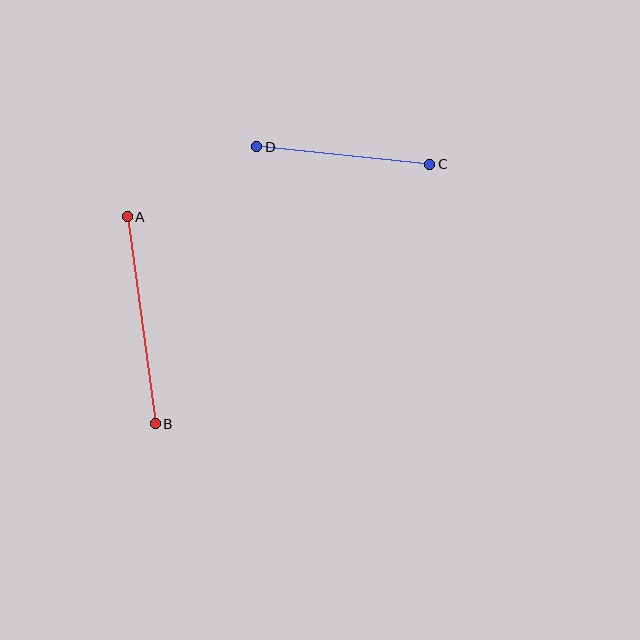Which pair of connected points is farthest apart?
Points A and B are farthest apart.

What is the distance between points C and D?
The distance is approximately 174 pixels.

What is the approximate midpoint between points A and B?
The midpoint is at approximately (141, 320) pixels.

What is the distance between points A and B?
The distance is approximately 209 pixels.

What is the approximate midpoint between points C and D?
The midpoint is at approximately (343, 156) pixels.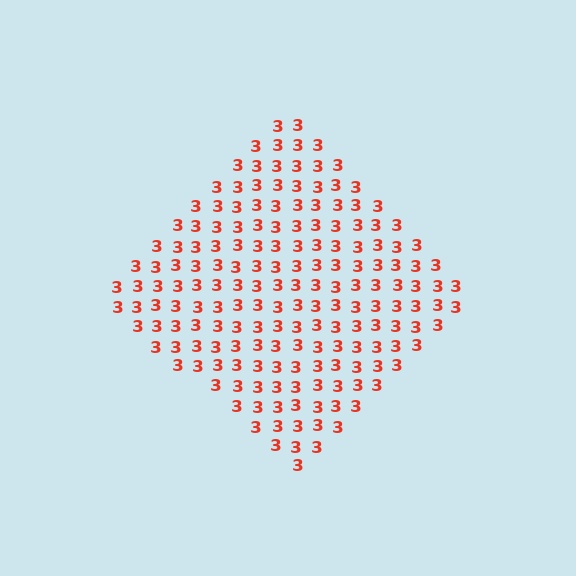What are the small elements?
The small elements are digit 3's.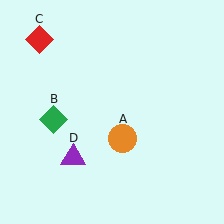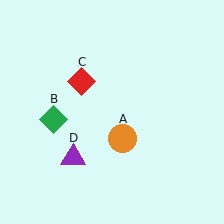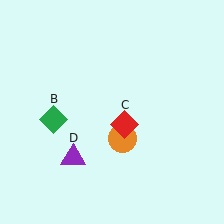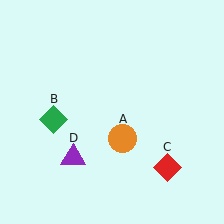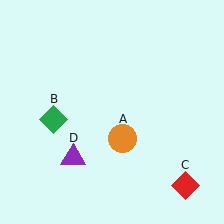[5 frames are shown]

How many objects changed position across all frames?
1 object changed position: red diamond (object C).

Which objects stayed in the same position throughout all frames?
Orange circle (object A) and green diamond (object B) and purple triangle (object D) remained stationary.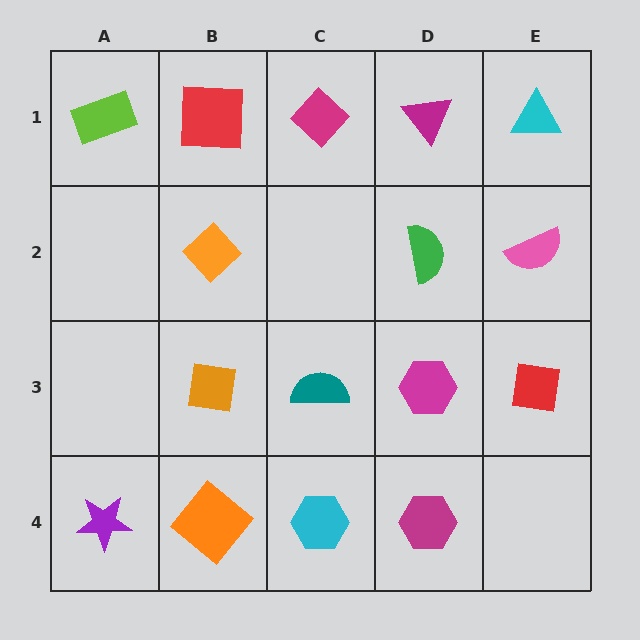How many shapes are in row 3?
4 shapes.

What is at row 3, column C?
A teal semicircle.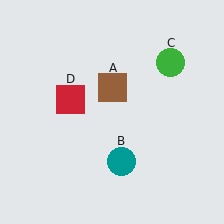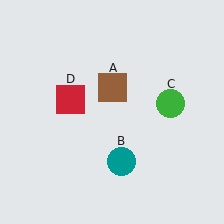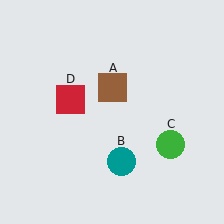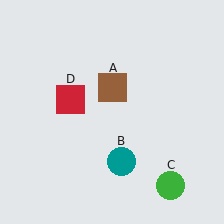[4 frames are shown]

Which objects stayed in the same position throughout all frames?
Brown square (object A) and teal circle (object B) and red square (object D) remained stationary.